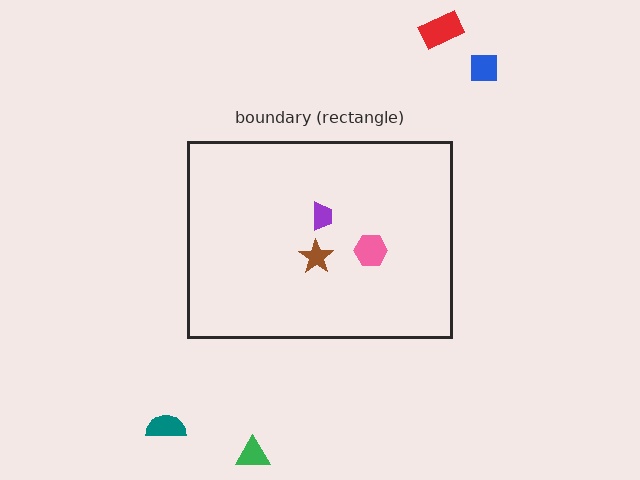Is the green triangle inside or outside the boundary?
Outside.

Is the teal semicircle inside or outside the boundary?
Outside.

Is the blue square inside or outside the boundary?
Outside.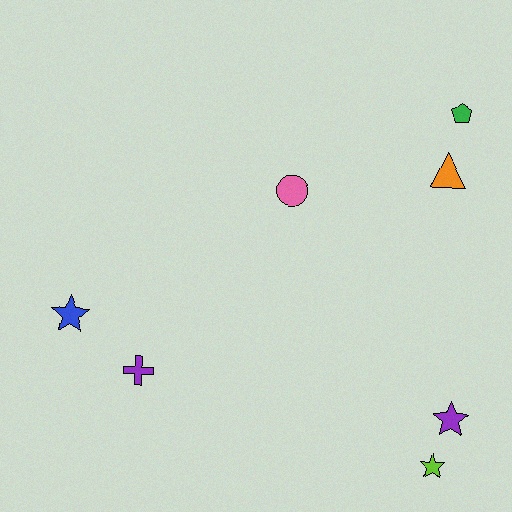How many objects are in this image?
There are 7 objects.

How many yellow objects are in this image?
There are no yellow objects.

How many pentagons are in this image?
There is 1 pentagon.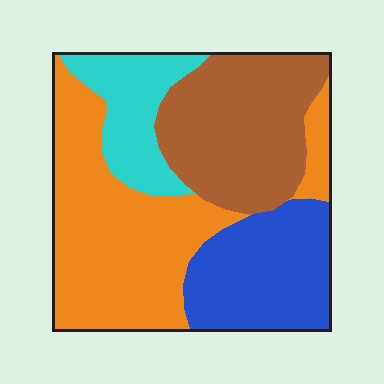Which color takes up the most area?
Orange, at roughly 40%.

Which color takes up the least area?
Cyan, at roughly 15%.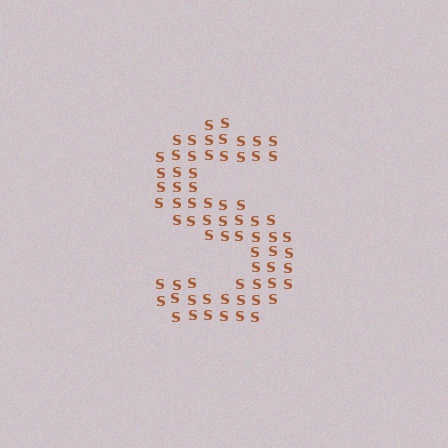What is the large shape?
The large shape is the letter S.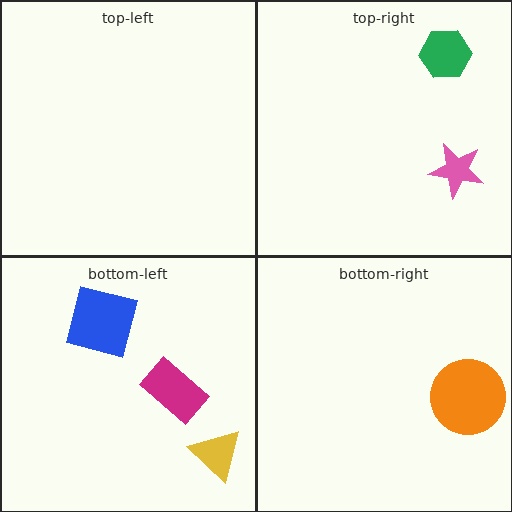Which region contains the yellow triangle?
The bottom-left region.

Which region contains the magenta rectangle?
The bottom-left region.